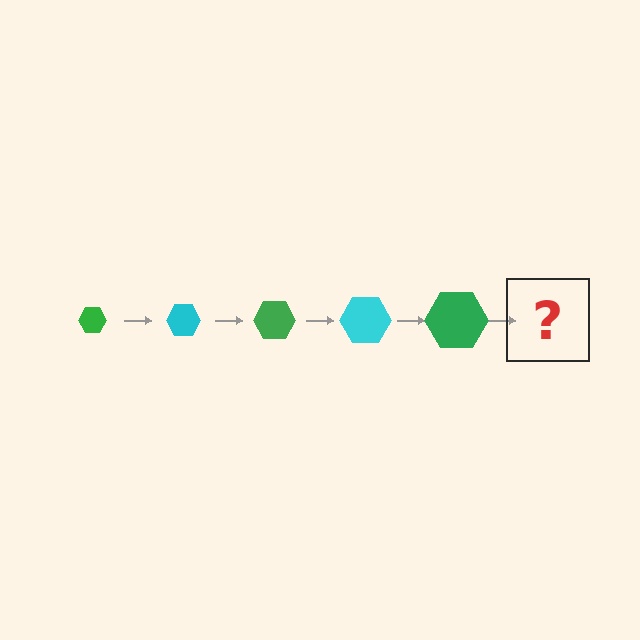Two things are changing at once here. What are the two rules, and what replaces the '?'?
The two rules are that the hexagon grows larger each step and the color cycles through green and cyan. The '?' should be a cyan hexagon, larger than the previous one.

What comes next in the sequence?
The next element should be a cyan hexagon, larger than the previous one.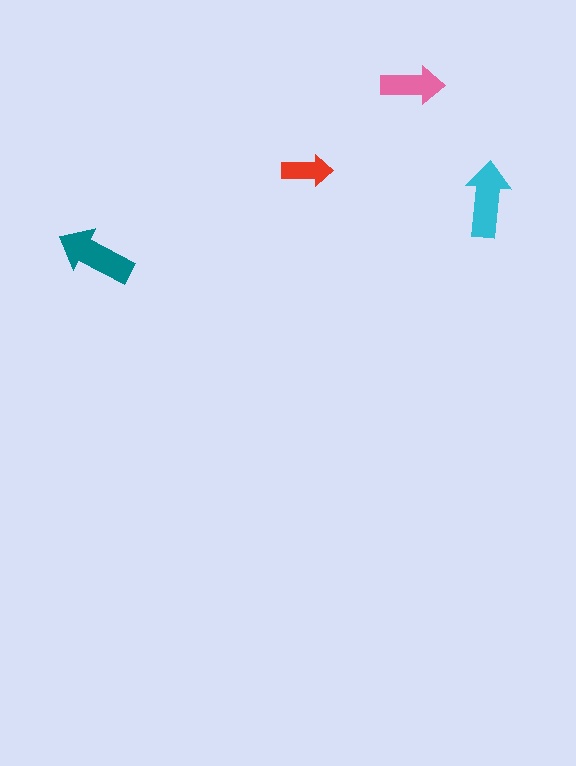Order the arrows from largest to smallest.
the teal one, the cyan one, the pink one, the red one.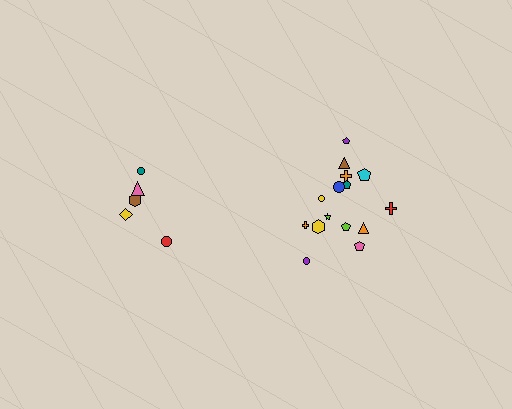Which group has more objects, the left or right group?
The right group.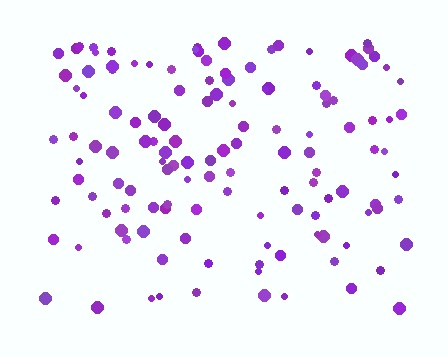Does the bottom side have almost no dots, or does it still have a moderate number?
Still a moderate number, just noticeably fewer than the top.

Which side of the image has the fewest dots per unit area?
The bottom.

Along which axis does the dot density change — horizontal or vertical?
Vertical.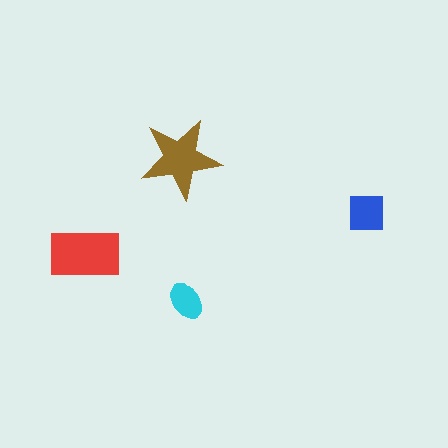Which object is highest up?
The brown star is topmost.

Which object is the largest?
The red rectangle.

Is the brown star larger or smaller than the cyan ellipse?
Larger.